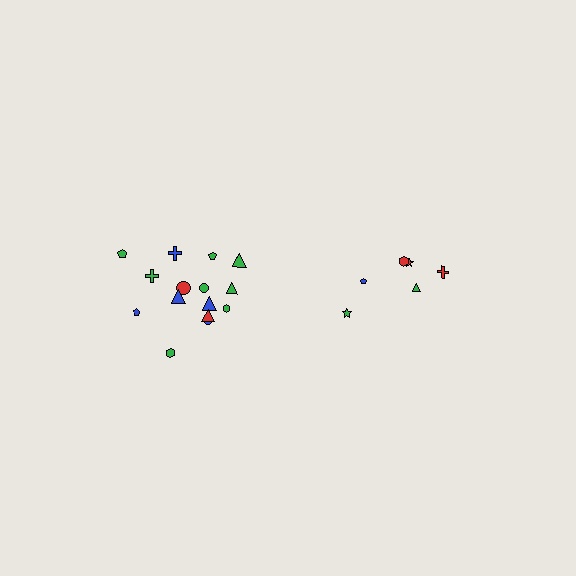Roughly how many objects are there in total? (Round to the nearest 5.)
Roughly 20 objects in total.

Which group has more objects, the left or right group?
The left group.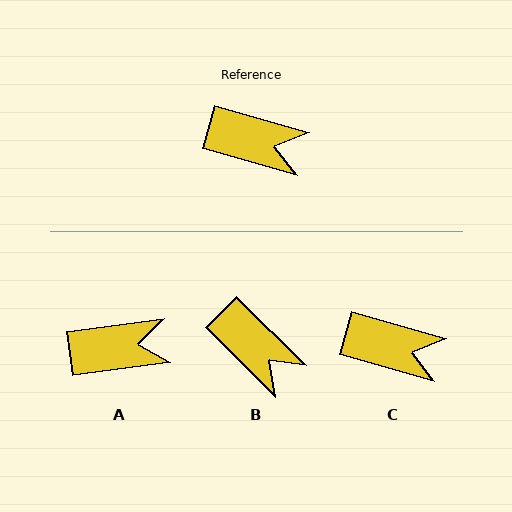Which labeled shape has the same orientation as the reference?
C.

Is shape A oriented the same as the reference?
No, it is off by about 24 degrees.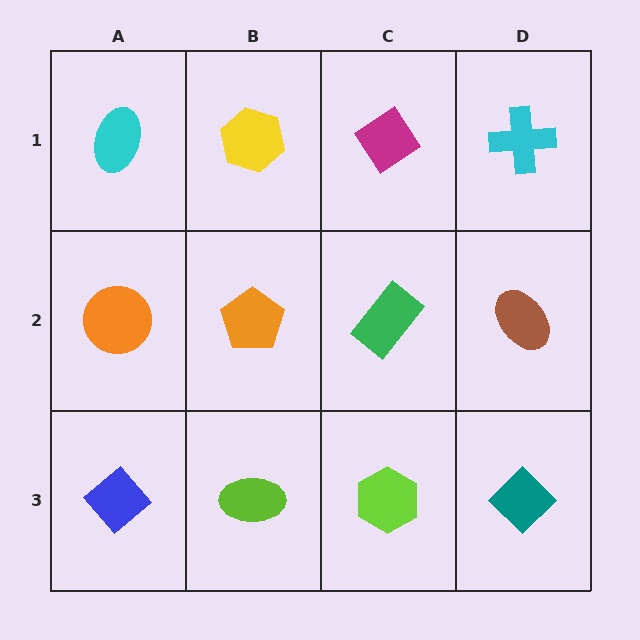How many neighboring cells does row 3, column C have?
3.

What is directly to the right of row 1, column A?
A yellow hexagon.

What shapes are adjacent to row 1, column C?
A green rectangle (row 2, column C), a yellow hexagon (row 1, column B), a cyan cross (row 1, column D).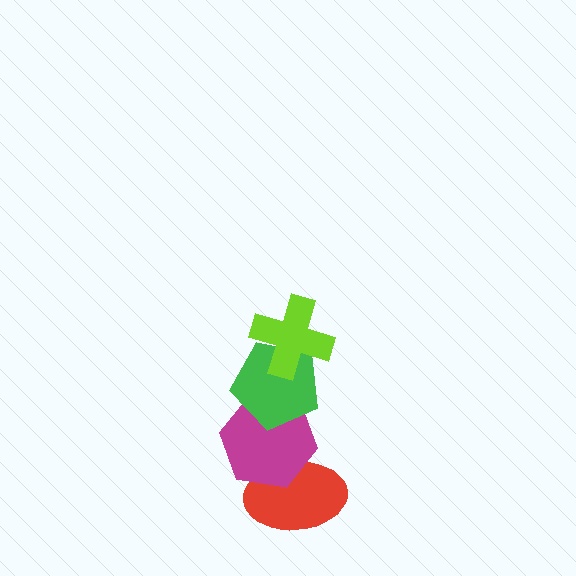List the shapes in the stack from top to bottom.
From top to bottom: the lime cross, the green pentagon, the magenta hexagon, the red ellipse.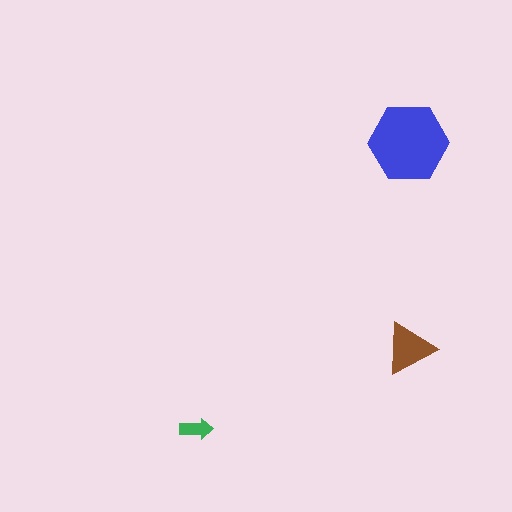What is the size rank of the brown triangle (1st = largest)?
2nd.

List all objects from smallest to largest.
The green arrow, the brown triangle, the blue hexagon.